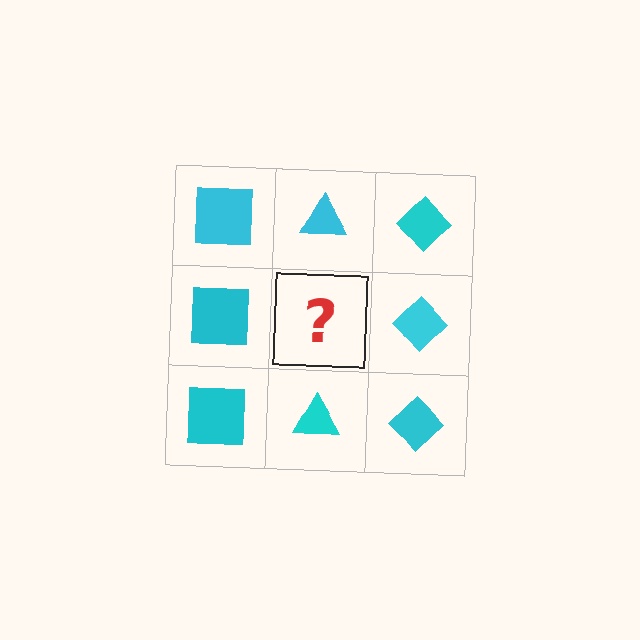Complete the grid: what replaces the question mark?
The question mark should be replaced with a cyan triangle.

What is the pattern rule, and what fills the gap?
The rule is that each column has a consistent shape. The gap should be filled with a cyan triangle.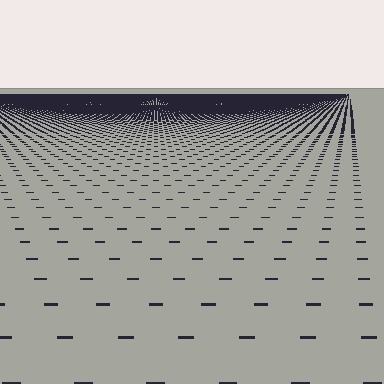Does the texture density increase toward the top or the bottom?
Density increases toward the top.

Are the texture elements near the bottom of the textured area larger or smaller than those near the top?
Larger. Near the bottom, elements are closer to the viewer and appear at a bigger on-screen size.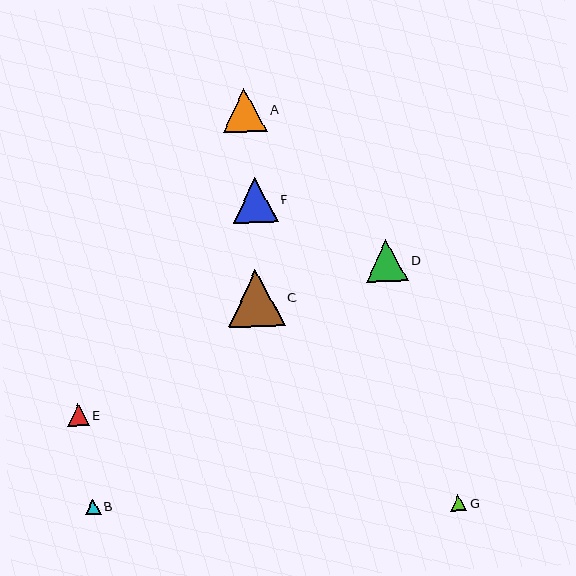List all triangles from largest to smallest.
From largest to smallest: C, F, A, D, E, G, B.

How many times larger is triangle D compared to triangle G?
Triangle D is approximately 2.7 times the size of triangle G.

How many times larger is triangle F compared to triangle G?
Triangle F is approximately 2.9 times the size of triangle G.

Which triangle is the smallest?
Triangle B is the smallest with a size of approximately 15 pixels.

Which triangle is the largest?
Triangle C is the largest with a size of approximately 57 pixels.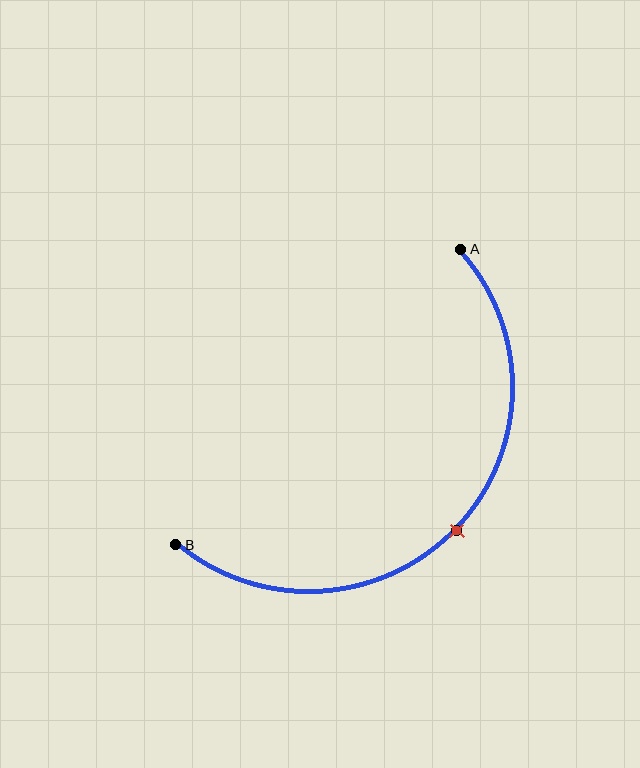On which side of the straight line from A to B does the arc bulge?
The arc bulges below and to the right of the straight line connecting A and B.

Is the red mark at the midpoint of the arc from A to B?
Yes. The red mark lies on the arc at equal arc-length from both A and B — it is the arc midpoint.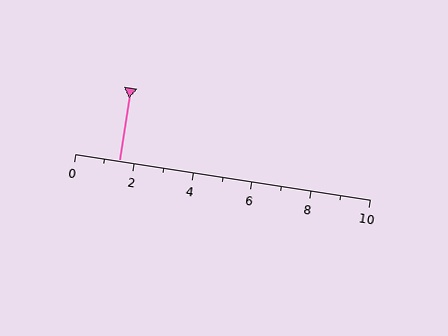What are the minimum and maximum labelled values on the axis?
The axis runs from 0 to 10.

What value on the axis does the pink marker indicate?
The marker indicates approximately 1.5.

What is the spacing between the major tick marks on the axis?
The major ticks are spaced 2 apart.